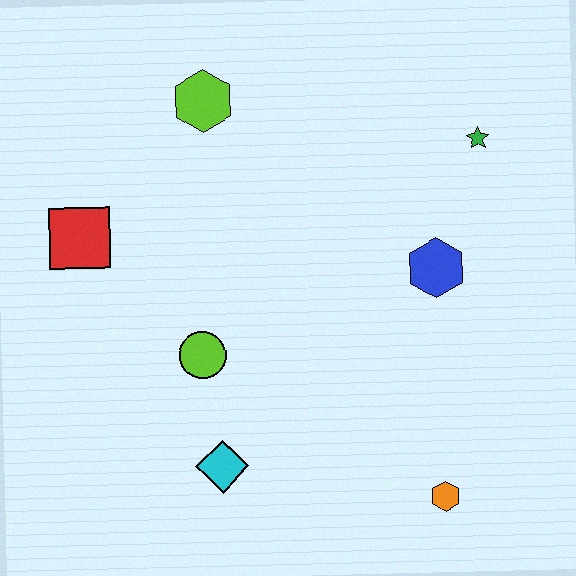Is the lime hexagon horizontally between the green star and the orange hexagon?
No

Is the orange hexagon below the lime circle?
Yes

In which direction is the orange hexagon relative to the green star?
The orange hexagon is below the green star.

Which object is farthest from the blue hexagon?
The red square is farthest from the blue hexagon.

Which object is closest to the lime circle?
The cyan diamond is closest to the lime circle.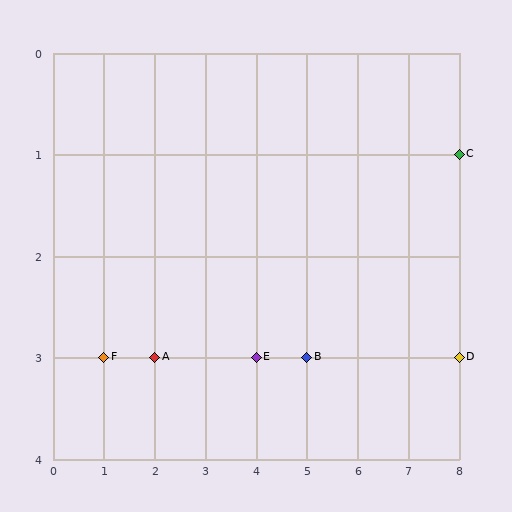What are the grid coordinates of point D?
Point D is at grid coordinates (8, 3).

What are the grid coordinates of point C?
Point C is at grid coordinates (8, 1).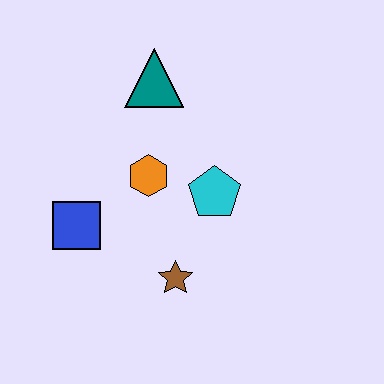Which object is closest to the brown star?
The cyan pentagon is closest to the brown star.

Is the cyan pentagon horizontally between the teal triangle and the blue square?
No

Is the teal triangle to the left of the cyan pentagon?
Yes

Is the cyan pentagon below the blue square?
No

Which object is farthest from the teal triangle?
The brown star is farthest from the teal triangle.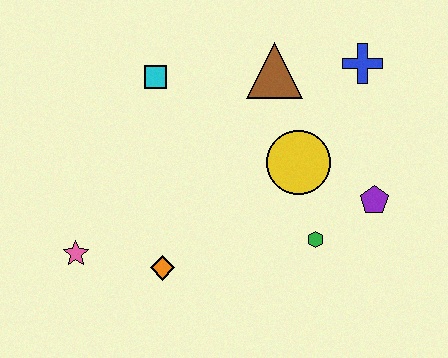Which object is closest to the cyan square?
The brown triangle is closest to the cyan square.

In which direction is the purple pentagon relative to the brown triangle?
The purple pentagon is below the brown triangle.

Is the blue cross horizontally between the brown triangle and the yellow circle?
No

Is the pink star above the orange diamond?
Yes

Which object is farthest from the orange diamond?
The blue cross is farthest from the orange diamond.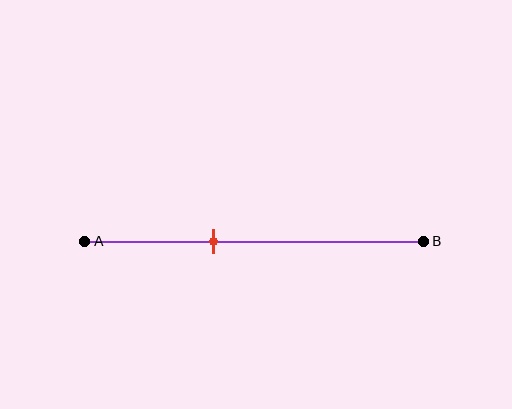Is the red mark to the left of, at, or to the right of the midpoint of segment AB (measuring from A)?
The red mark is to the left of the midpoint of segment AB.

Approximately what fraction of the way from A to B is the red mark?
The red mark is approximately 40% of the way from A to B.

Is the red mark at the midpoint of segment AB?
No, the mark is at about 40% from A, not at the 50% midpoint.